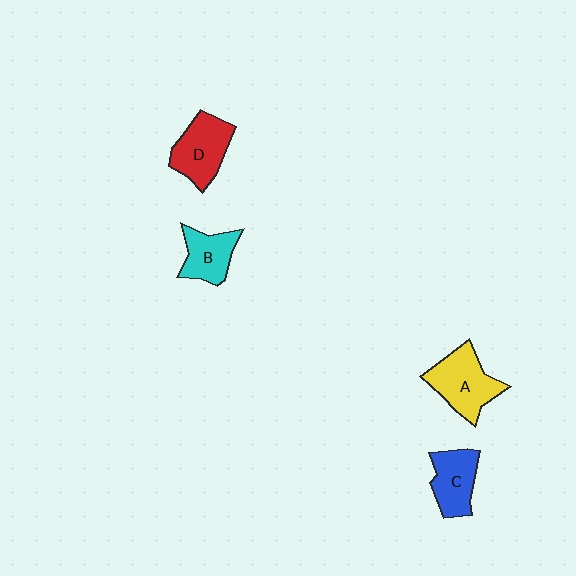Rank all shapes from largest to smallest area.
From largest to smallest: A (yellow), D (red), C (blue), B (cyan).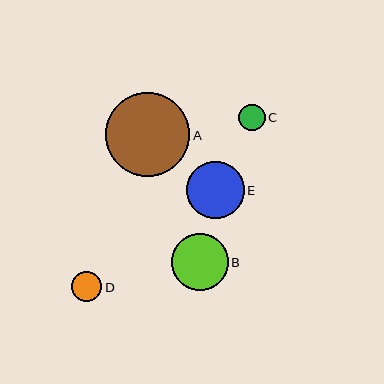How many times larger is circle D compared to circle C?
Circle D is approximately 1.1 times the size of circle C.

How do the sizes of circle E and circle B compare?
Circle E and circle B are approximately the same size.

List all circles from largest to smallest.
From largest to smallest: A, E, B, D, C.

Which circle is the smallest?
Circle C is the smallest with a size of approximately 27 pixels.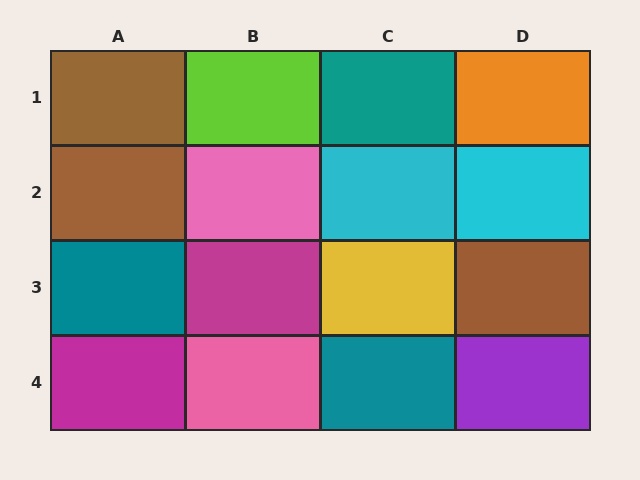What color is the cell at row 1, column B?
Lime.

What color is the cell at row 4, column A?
Magenta.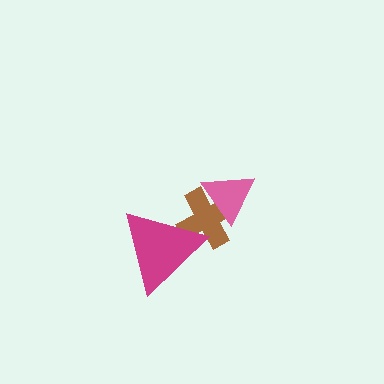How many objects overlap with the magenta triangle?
1 object overlaps with the magenta triangle.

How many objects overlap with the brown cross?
2 objects overlap with the brown cross.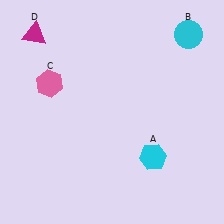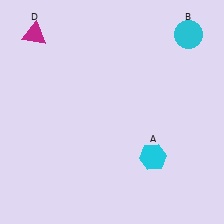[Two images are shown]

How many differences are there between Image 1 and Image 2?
There is 1 difference between the two images.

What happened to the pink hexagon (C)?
The pink hexagon (C) was removed in Image 2. It was in the top-left area of Image 1.